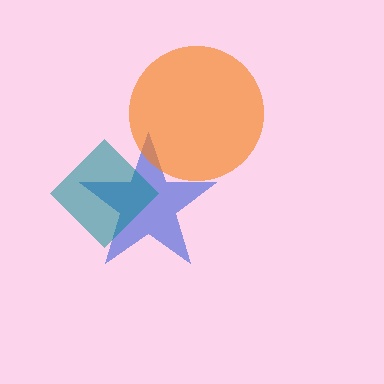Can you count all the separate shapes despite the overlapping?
Yes, there are 3 separate shapes.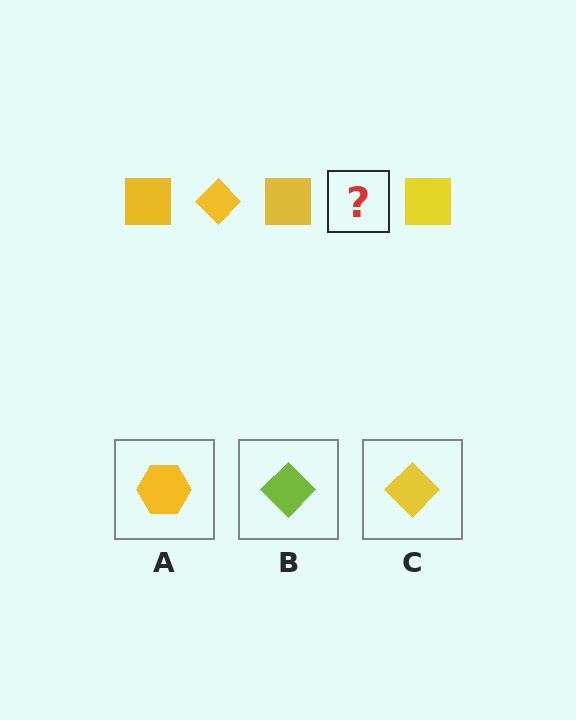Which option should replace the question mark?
Option C.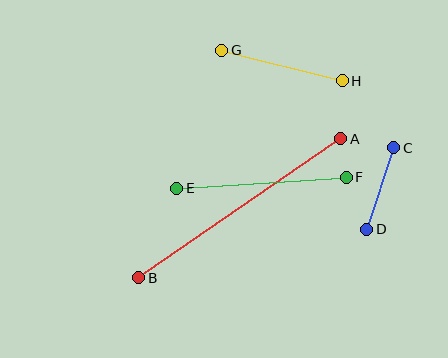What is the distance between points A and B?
The distance is approximately 245 pixels.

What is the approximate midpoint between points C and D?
The midpoint is at approximately (380, 189) pixels.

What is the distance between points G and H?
The distance is approximately 124 pixels.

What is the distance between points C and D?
The distance is approximately 86 pixels.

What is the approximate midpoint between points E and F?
The midpoint is at approximately (262, 183) pixels.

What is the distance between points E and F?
The distance is approximately 170 pixels.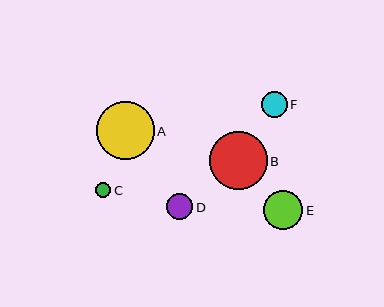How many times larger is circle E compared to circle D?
Circle E is approximately 1.5 times the size of circle D.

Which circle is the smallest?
Circle C is the smallest with a size of approximately 15 pixels.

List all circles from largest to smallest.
From largest to smallest: B, A, E, D, F, C.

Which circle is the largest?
Circle B is the largest with a size of approximately 58 pixels.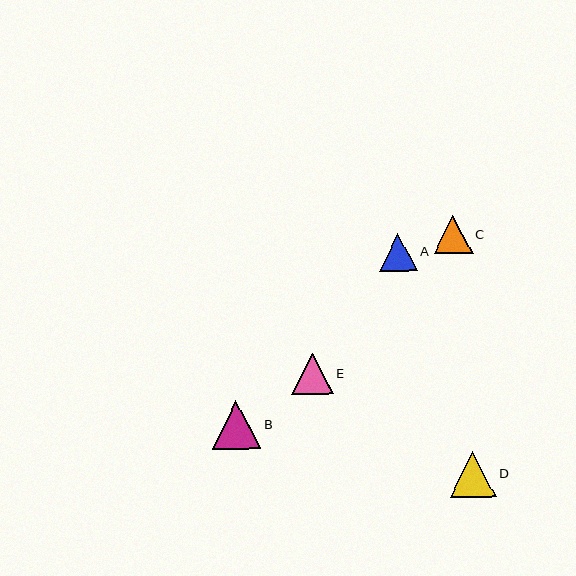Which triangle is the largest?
Triangle B is the largest with a size of approximately 49 pixels.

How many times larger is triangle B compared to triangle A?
Triangle B is approximately 1.3 times the size of triangle A.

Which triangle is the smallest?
Triangle A is the smallest with a size of approximately 38 pixels.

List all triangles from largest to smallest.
From largest to smallest: B, D, E, C, A.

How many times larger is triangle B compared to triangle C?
Triangle B is approximately 1.3 times the size of triangle C.